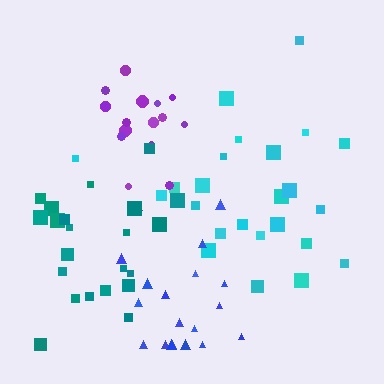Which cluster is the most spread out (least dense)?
Cyan.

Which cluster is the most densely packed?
Purple.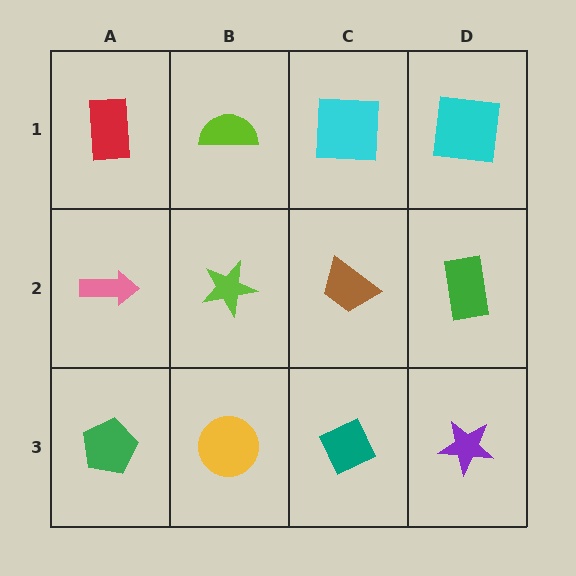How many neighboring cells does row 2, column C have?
4.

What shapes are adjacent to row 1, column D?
A green rectangle (row 2, column D), a cyan square (row 1, column C).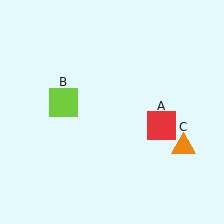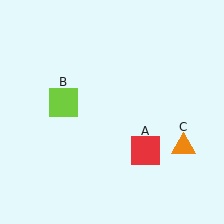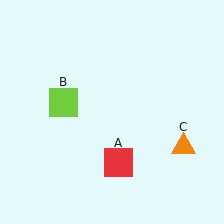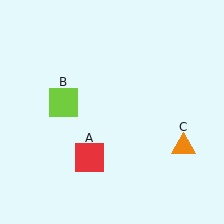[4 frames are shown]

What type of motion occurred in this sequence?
The red square (object A) rotated clockwise around the center of the scene.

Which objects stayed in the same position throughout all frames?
Lime square (object B) and orange triangle (object C) remained stationary.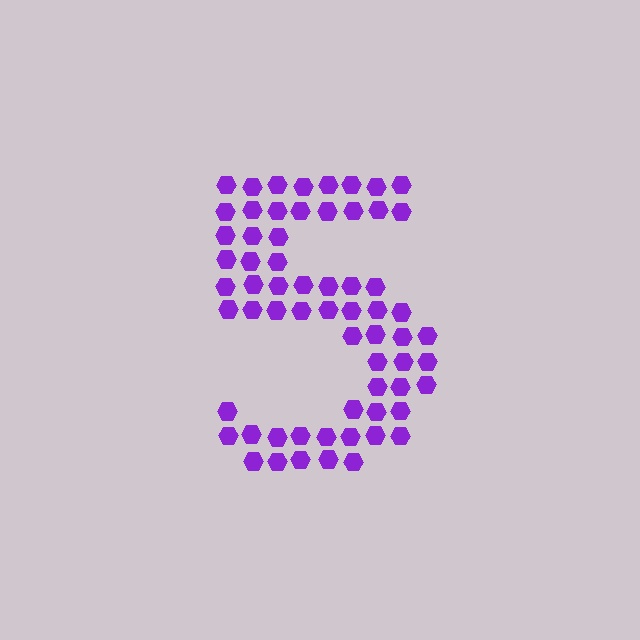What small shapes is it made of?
It is made of small hexagons.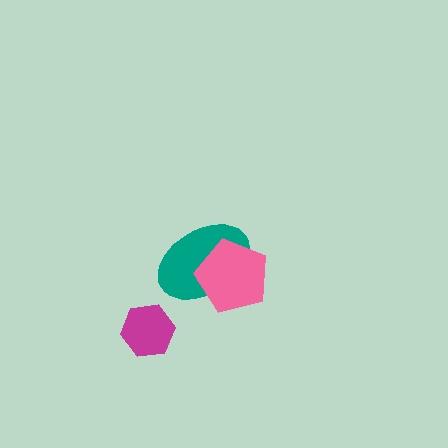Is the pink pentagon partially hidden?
No, no other shape covers it.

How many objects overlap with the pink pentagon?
1 object overlaps with the pink pentagon.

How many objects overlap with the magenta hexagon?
0 objects overlap with the magenta hexagon.